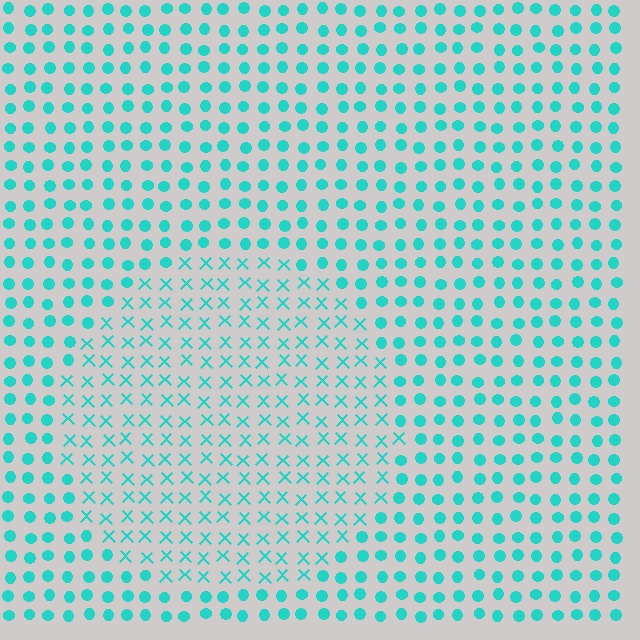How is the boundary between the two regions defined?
The boundary is defined by a change in element shape: X marks inside vs. circles outside. All elements share the same color and spacing.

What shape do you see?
I see a circle.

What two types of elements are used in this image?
The image uses X marks inside the circle region and circles outside it.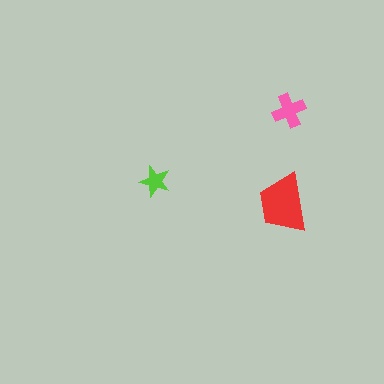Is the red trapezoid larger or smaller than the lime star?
Larger.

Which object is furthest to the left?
The lime star is leftmost.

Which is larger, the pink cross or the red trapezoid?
The red trapezoid.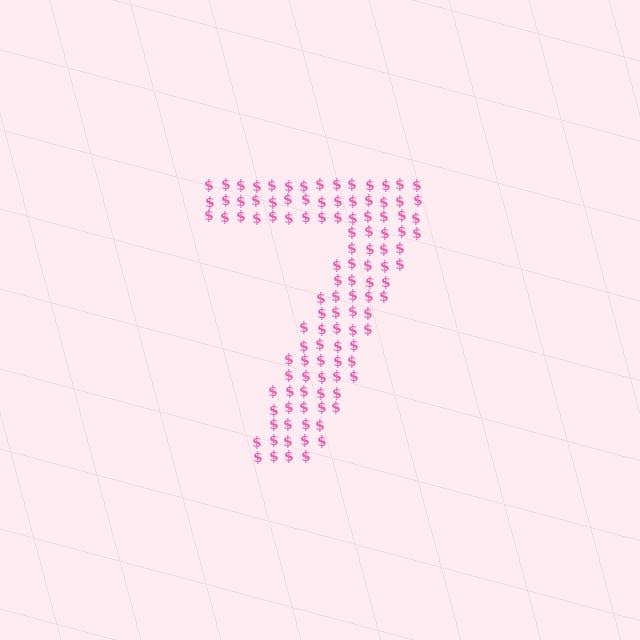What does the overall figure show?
The overall figure shows the digit 7.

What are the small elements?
The small elements are dollar signs.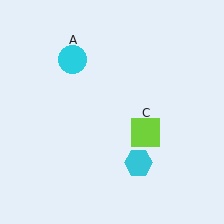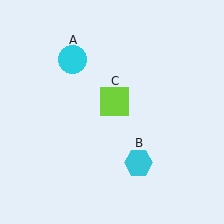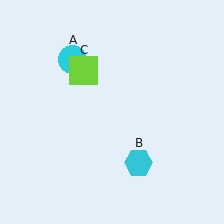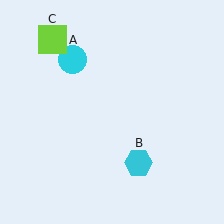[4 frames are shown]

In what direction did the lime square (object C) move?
The lime square (object C) moved up and to the left.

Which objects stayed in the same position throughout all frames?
Cyan circle (object A) and cyan hexagon (object B) remained stationary.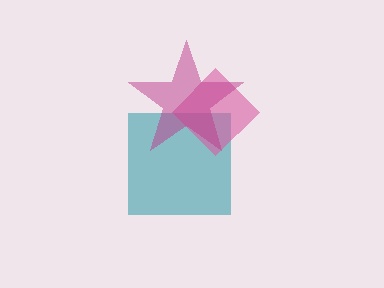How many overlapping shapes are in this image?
There are 3 overlapping shapes in the image.